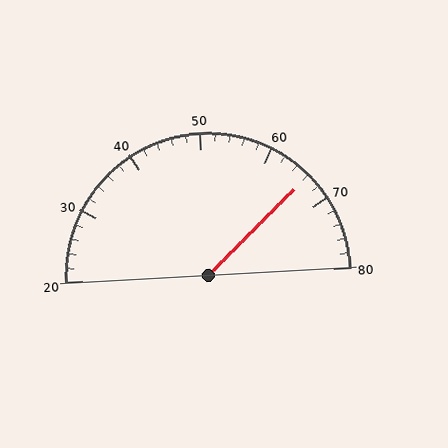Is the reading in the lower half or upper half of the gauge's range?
The reading is in the upper half of the range (20 to 80).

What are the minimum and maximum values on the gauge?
The gauge ranges from 20 to 80.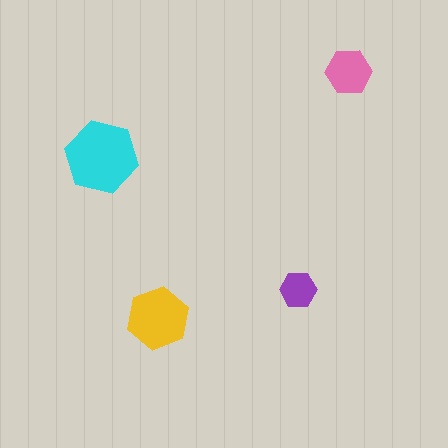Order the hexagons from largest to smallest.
the cyan one, the yellow one, the pink one, the purple one.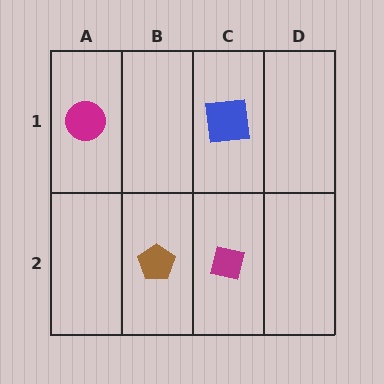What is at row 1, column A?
A magenta circle.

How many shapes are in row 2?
2 shapes.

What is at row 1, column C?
A blue square.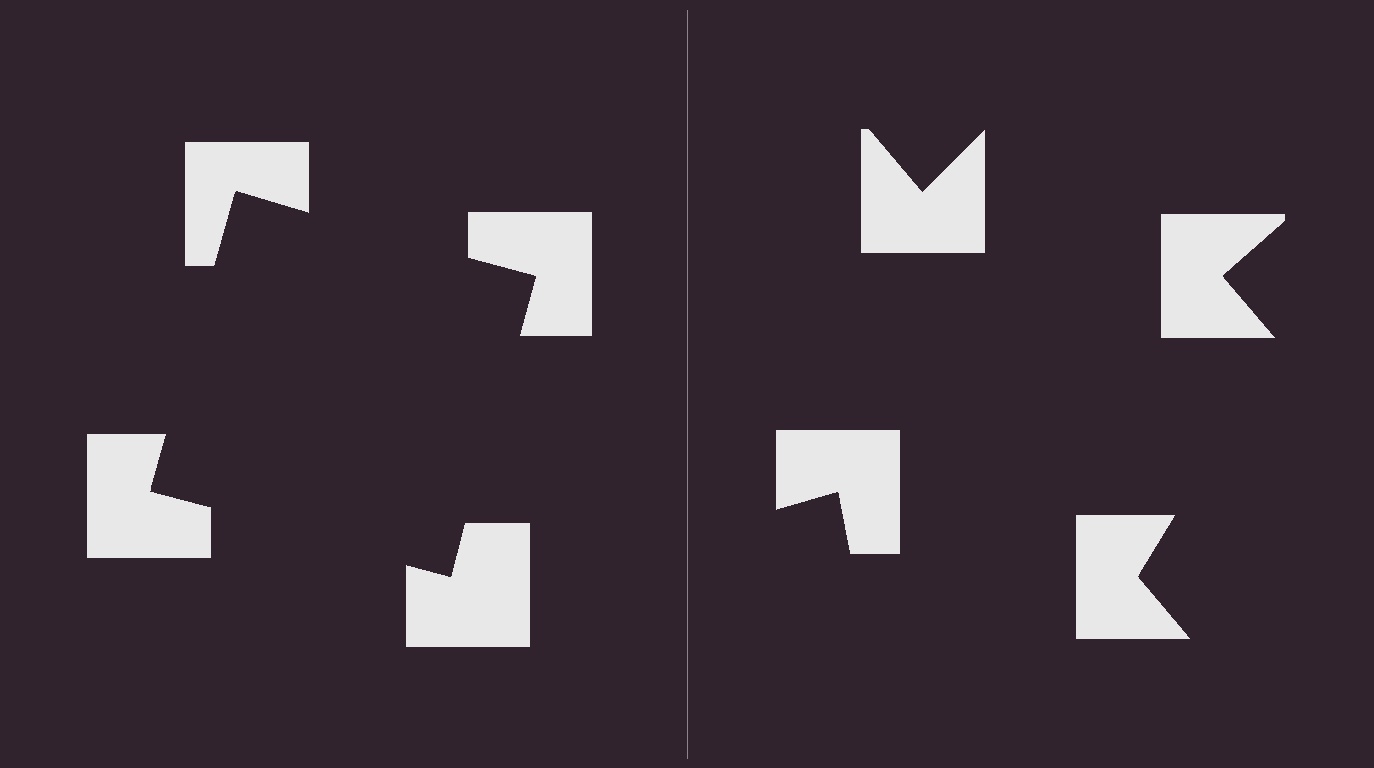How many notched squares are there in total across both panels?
8 — 4 on each side.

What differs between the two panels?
The notched squares are positioned identically on both sides; only the wedge orientations differ. On the left they align to a square; on the right they are misaligned.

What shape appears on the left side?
An illusory square.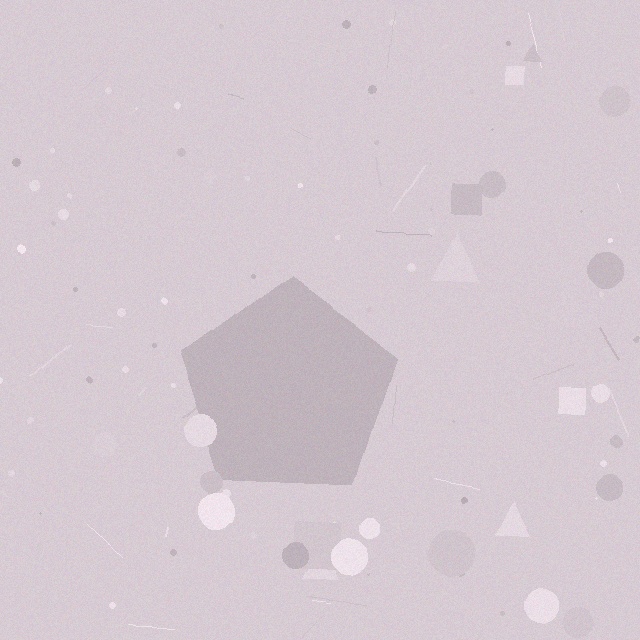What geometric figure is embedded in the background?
A pentagon is embedded in the background.